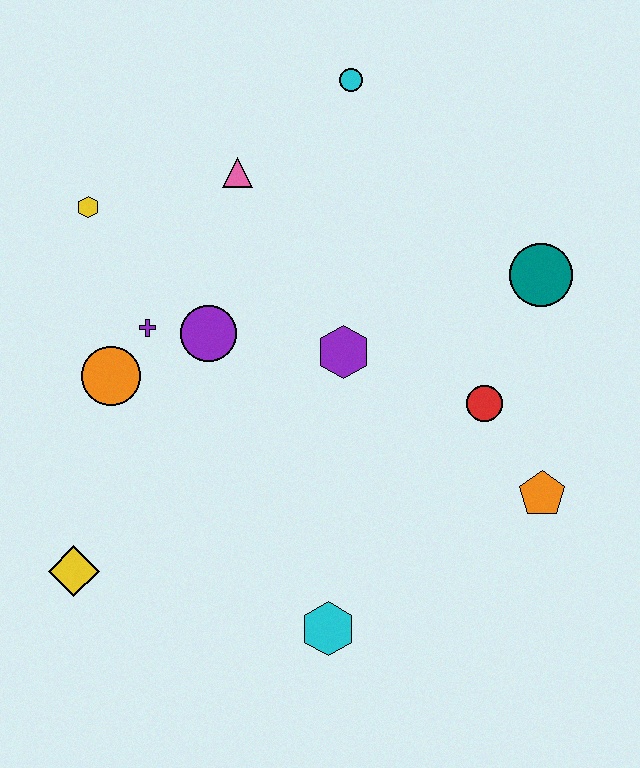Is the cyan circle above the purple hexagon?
Yes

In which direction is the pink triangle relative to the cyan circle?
The pink triangle is to the left of the cyan circle.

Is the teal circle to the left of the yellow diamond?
No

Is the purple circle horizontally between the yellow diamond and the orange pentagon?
Yes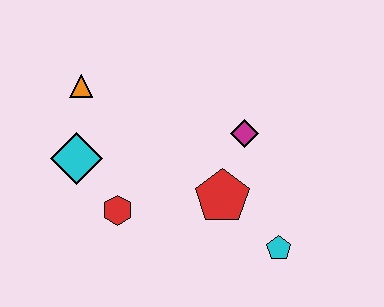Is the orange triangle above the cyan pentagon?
Yes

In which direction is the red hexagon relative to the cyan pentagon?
The red hexagon is to the left of the cyan pentagon.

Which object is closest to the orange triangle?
The cyan diamond is closest to the orange triangle.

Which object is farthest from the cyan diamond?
The cyan pentagon is farthest from the cyan diamond.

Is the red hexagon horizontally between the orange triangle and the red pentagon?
Yes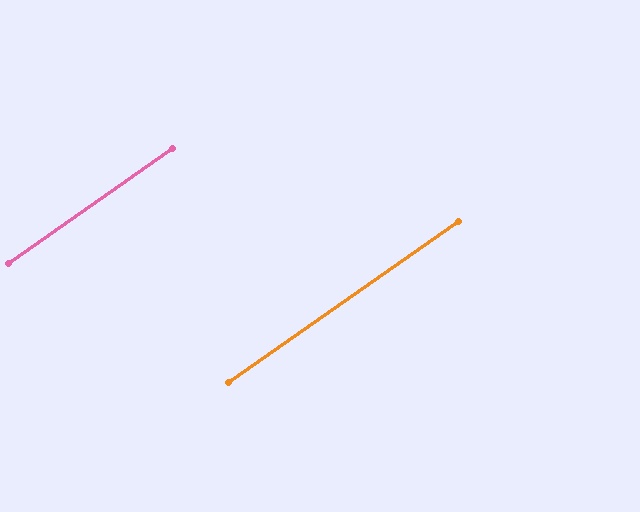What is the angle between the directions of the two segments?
Approximately 0 degrees.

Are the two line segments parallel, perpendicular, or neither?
Parallel — their directions differ by only 0.2°.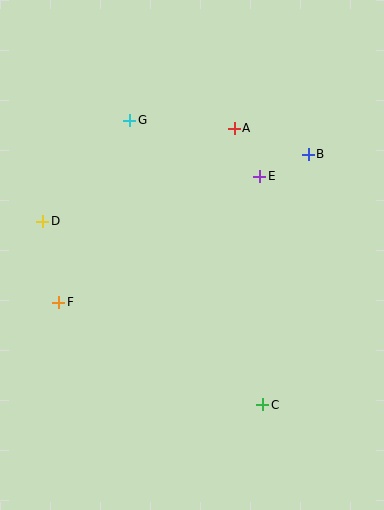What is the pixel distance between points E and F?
The distance between E and F is 237 pixels.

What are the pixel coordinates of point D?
Point D is at (43, 221).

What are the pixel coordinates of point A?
Point A is at (234, 128).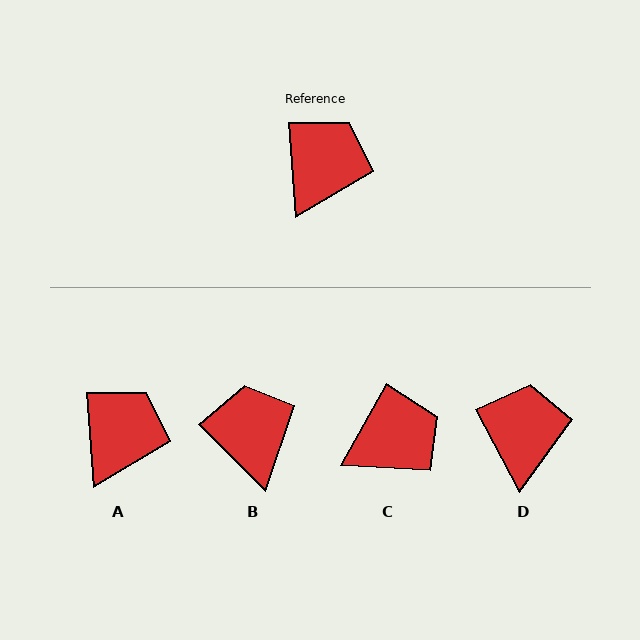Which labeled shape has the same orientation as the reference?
A.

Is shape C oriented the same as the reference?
No, it is off by about 34 degrees.